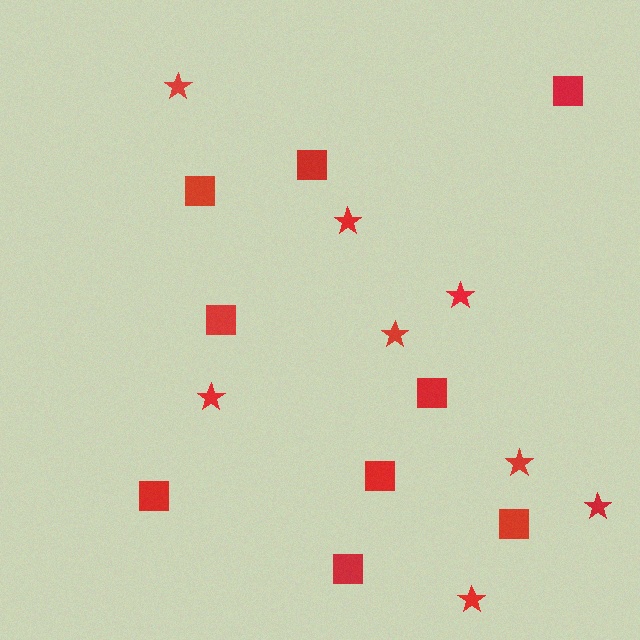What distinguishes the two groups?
There are 2 groups: one group of squares (9) and one group of stars (8).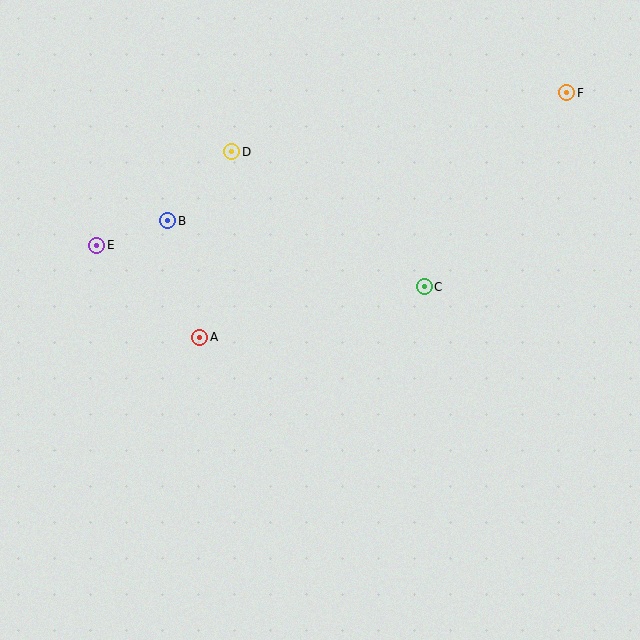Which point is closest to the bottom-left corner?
Point A is closest to the bottom-left corner.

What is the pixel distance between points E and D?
The distance between E and D is 164 pixels.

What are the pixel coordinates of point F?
Point F is at (567, 93).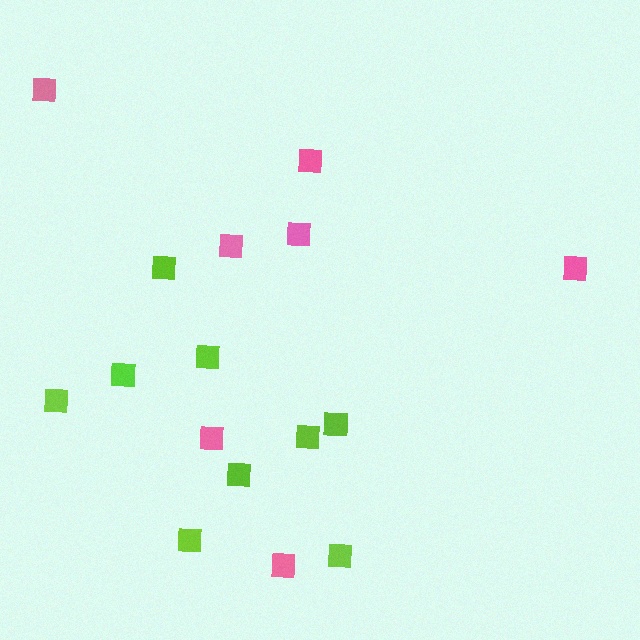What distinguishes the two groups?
There are 2 groups: one group of lime squares (9) and one group of pink squares (7).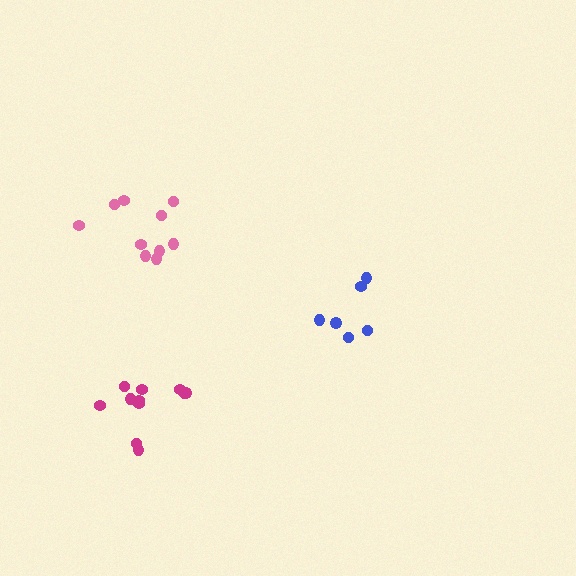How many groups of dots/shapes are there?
There are 3 groups.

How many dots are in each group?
Group 1: 11 dots, Group 2: 6 dots, Group 3: 10 dots (27 total).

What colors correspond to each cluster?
The clusters are colored: magenta, blue, pink.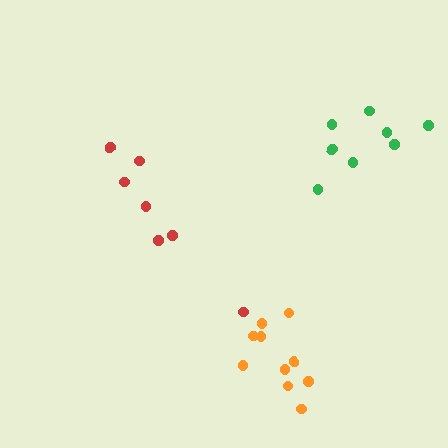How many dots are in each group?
Group 1: 8 dots, Group 2: 7 dots, Group 3: 10 dots (25 total).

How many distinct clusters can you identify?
There are 3 distinct clusters.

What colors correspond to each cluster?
The clusters are colored: green, red, orange.